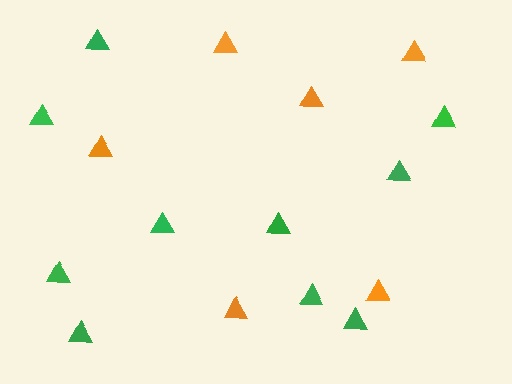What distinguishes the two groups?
There are 2 groups: one group of green triangles (10) and one group of orange triangles (6).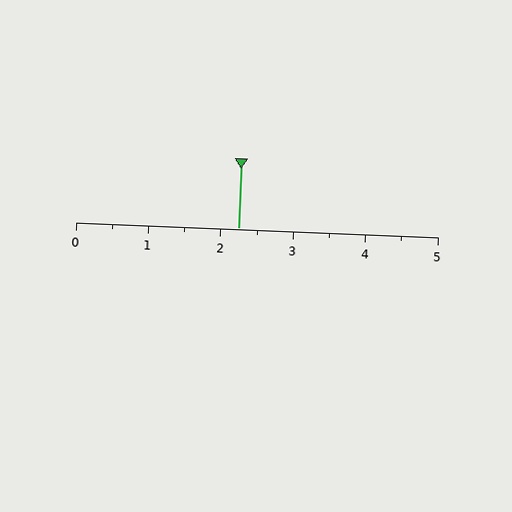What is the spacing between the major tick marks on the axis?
The major ticks are spaced 1 apart.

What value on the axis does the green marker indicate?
The marker indicates approximately 2.2.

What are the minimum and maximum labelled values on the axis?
The axis runs from 0 to 5.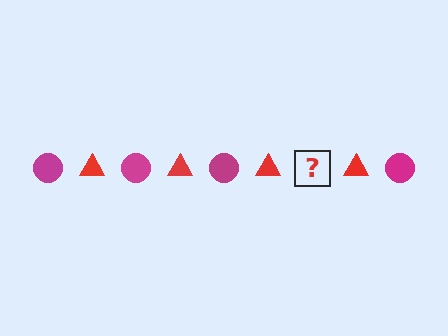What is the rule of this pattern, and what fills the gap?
The rule is that the pattern alternates between magenta circle and red triangle. The gap should be filled with a magenta circle.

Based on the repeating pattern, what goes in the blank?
The blank should be a magenta circle.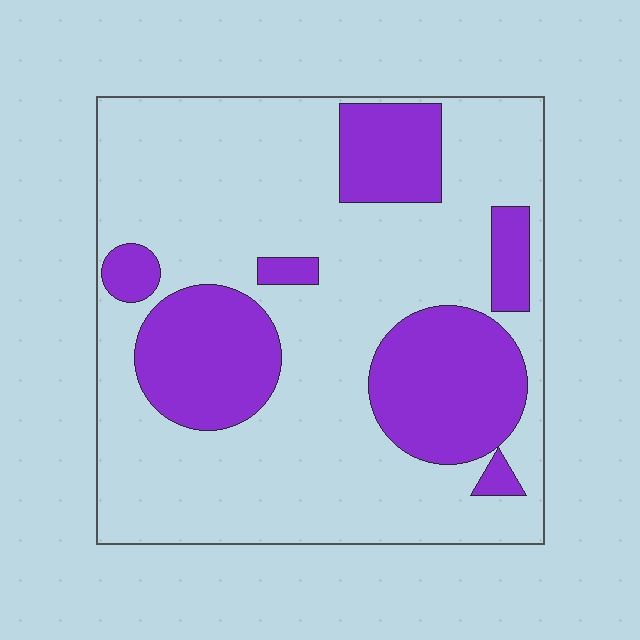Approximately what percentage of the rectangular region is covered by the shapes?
Approximately 30%.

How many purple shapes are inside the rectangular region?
7.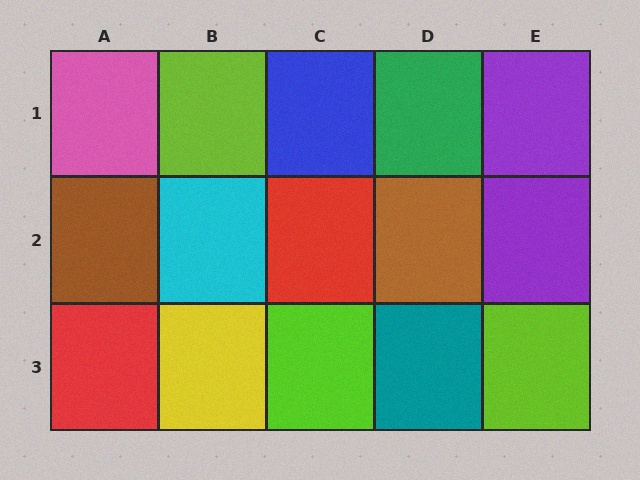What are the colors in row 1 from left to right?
Pink, lime, blue, green, purple.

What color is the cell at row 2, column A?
Brown.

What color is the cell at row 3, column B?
Yellow.